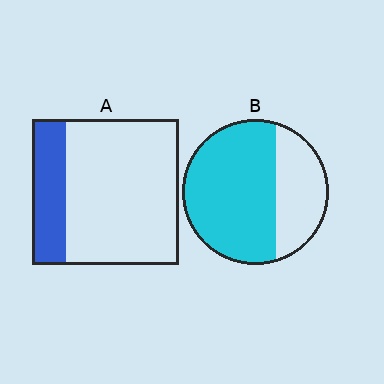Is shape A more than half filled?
No.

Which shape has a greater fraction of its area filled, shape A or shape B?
Shape B.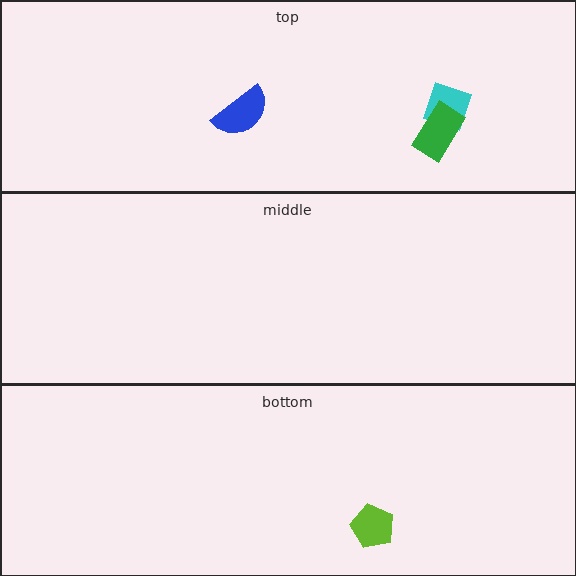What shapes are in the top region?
The blue semicircle, the cyan diamond, the green rectangle.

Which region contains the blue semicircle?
The top region.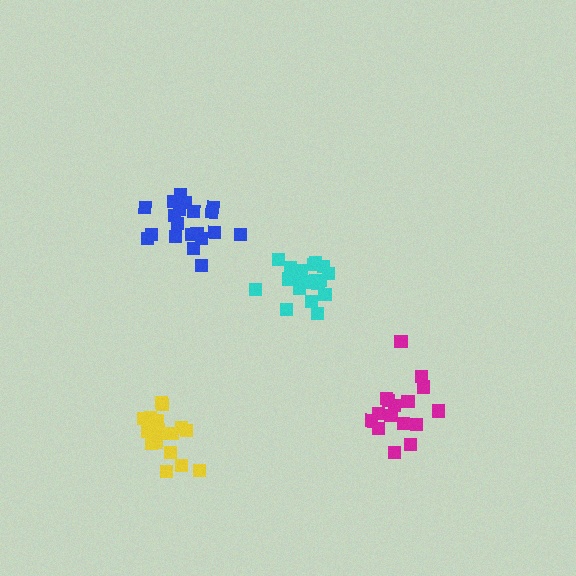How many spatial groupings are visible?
There are 4 spatial groupings.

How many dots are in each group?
Group 1: 20 dots, Group 2: 16 dots, Group 3: 19 dots, Group 4: 20 dots (75 total).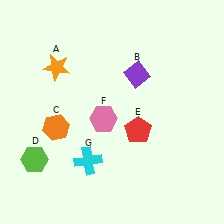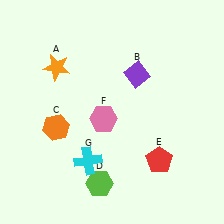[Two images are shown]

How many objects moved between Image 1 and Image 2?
2 objects moved between the two images.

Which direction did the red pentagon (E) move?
The red pentagon (E) moved down.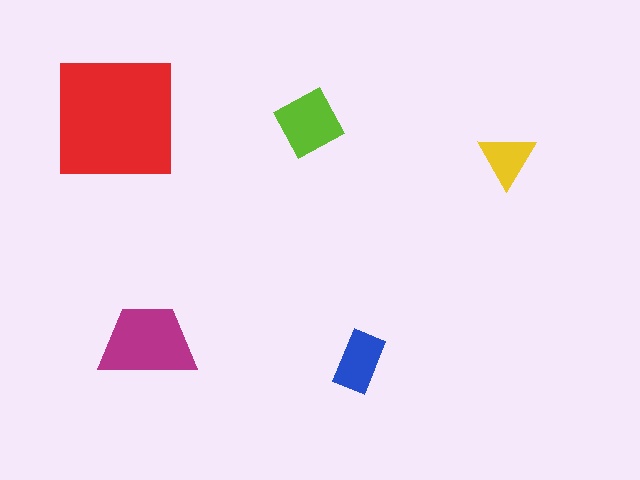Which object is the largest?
The red square.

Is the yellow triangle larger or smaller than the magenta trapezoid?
Smaller.